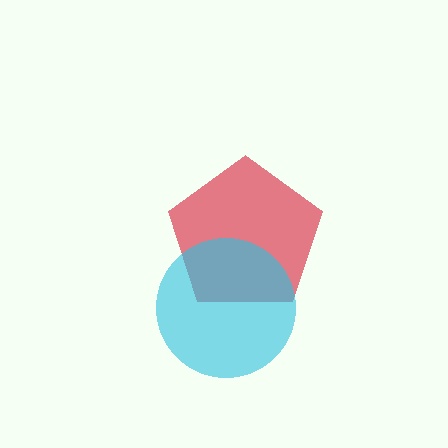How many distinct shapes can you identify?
There are 2 distinct shapes: a red pentagon, a cyan circle.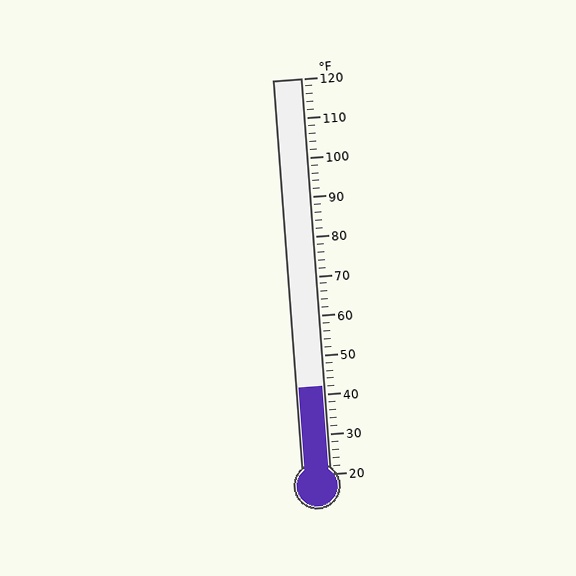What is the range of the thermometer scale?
The thermometer scale ranges from 20°F to 120°F.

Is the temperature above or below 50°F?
The temperature is below 50°F.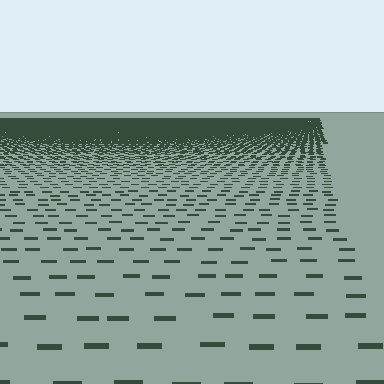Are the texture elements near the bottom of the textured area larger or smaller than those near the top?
Larger. Near the bottom, elements are closer to the viewer and appear at a bigger on-screen size.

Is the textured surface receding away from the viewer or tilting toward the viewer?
The surface is receding away from the viewer. Texture elements get smaller and denser toward the top.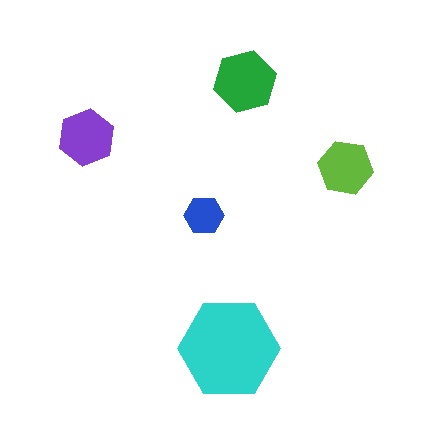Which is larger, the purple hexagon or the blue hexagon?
The purple one.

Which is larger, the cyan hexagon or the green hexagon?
The cyan one.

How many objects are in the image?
There are 5 objects in the image.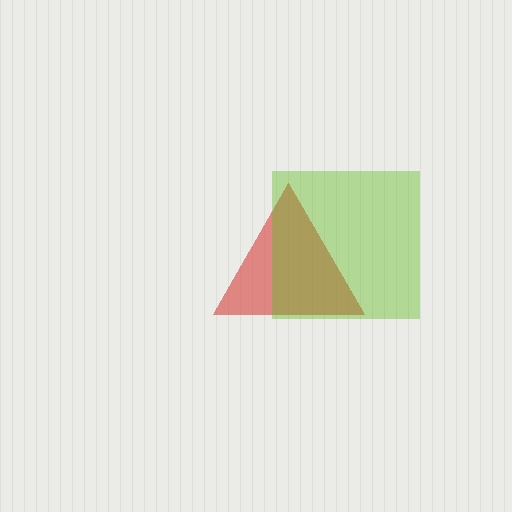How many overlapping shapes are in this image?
There are 2 overlapping shapes in the image.